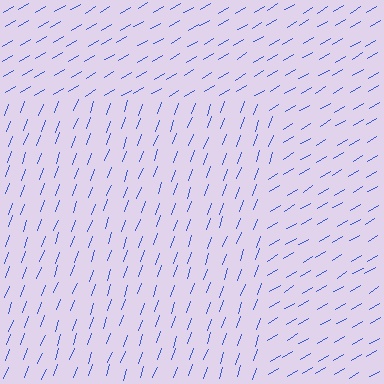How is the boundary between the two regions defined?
The boundary is defined purely by a change in line orientation (approximately 39 degrees difference). All lines are the same color and thickness.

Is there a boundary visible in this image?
Yes, there is a texture boundary formed by a change in line orientation.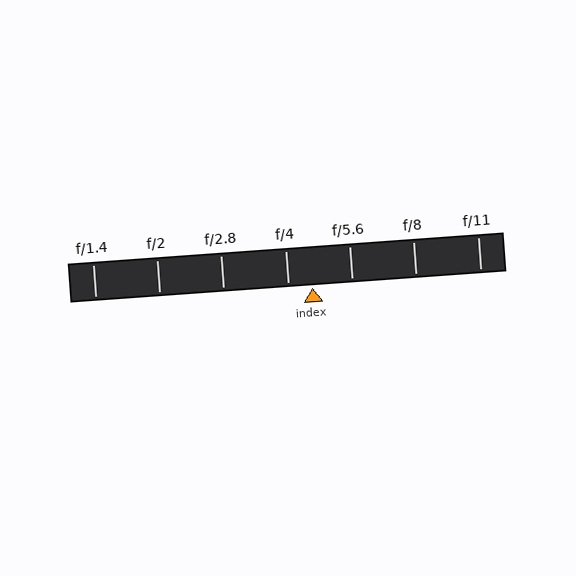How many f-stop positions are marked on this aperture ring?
There are 7 f-stop positions marked.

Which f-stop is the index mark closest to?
The index mark is closest to f/4.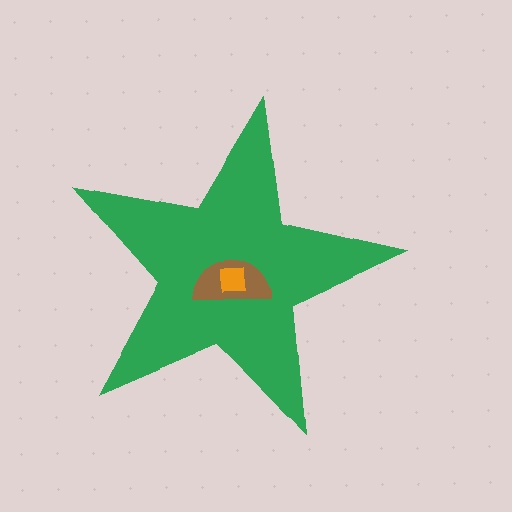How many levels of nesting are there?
3.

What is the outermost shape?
The green star.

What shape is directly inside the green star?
The brown semicircle.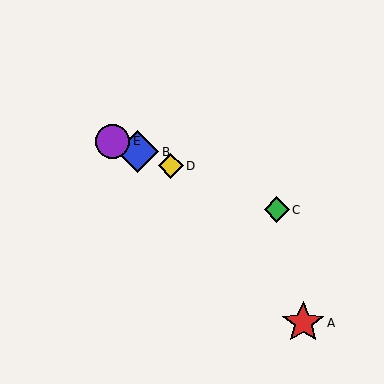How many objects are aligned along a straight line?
4 objects (B, C, D, E) are aligned along a straight line.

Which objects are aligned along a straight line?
Objects B, C, D, E are aligned along a straight line.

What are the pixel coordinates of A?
Object A is at (303, 323).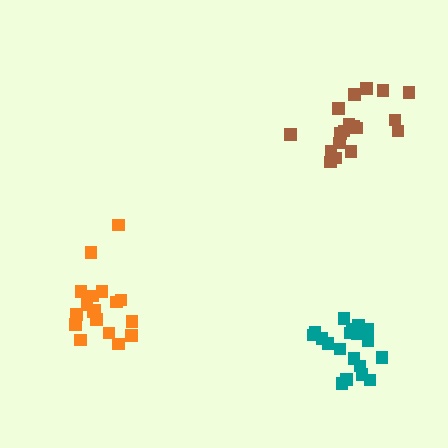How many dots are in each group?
Group 1: 19 dots, Group 2: 18 dots, Group 3: 18 dots (55 total).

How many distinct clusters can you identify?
There are 3 distinct clusters.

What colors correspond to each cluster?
The clusters are colored: teal, brown, orange.